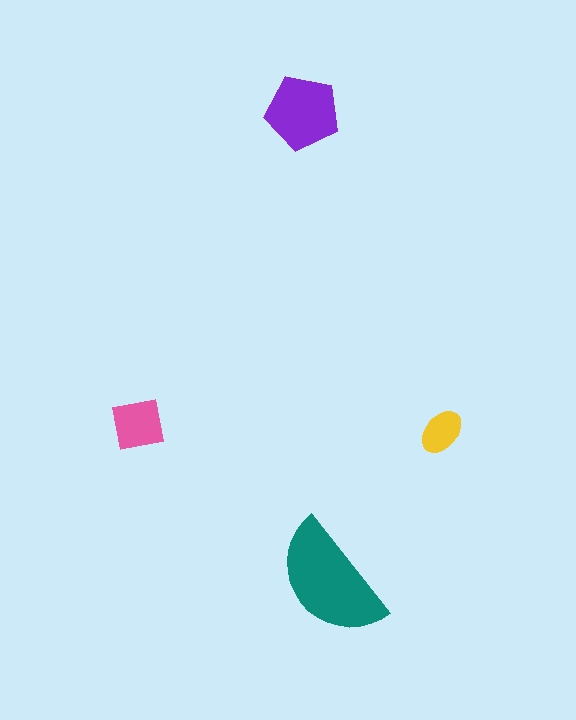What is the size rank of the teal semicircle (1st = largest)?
1st.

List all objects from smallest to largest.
The yellow ellipse, the pink square, the purple pentagon, the teal semicircle.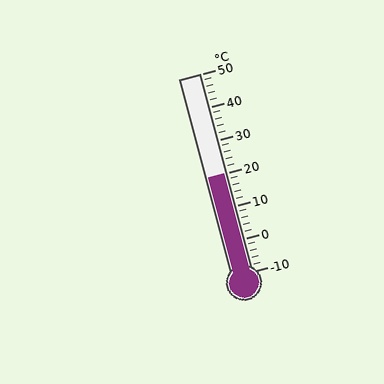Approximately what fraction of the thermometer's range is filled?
The thermometer is filled to approximately 50% of its range.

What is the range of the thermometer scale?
The thermometer scale ranges from -10°C to 50°C.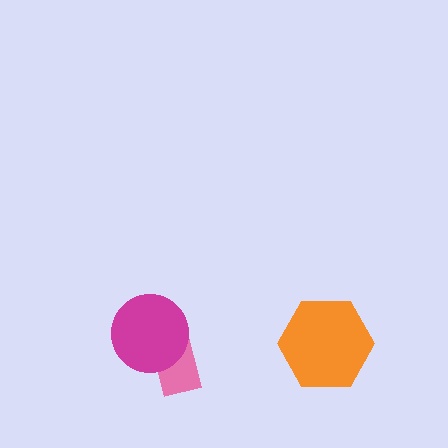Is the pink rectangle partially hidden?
Yes, it is partially covered by another shape.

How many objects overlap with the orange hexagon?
0 objects overlap with the orange hexagon.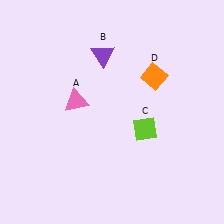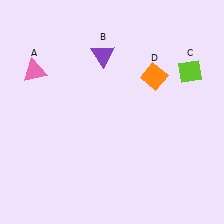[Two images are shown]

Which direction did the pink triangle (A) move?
The pink triangle (A) moved left.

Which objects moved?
The objects that moved are: the pink triangle (A), the lime diamond (C).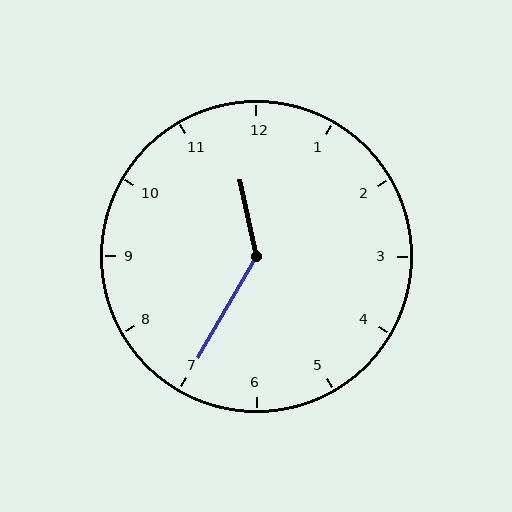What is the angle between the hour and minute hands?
Approximately 138 degrees.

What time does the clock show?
11:35.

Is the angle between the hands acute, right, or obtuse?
It is obtuse.